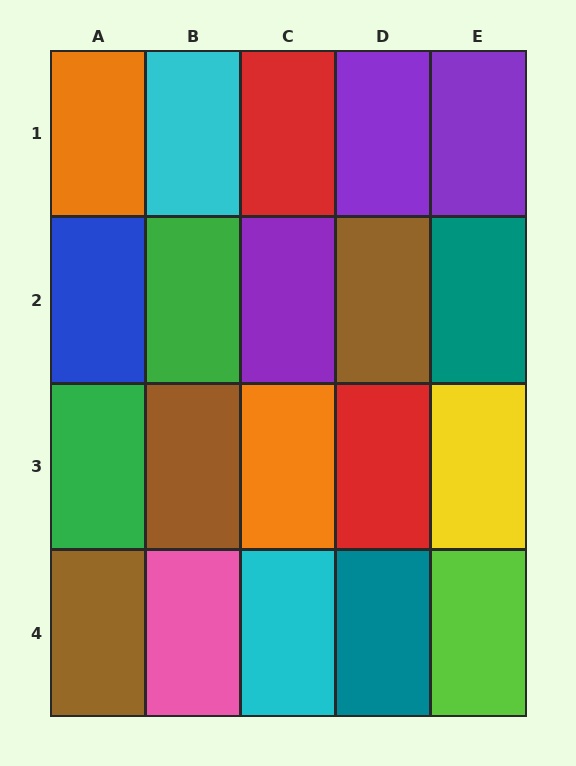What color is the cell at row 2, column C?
Purple.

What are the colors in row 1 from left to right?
Orange, cyan, red, purple, purple.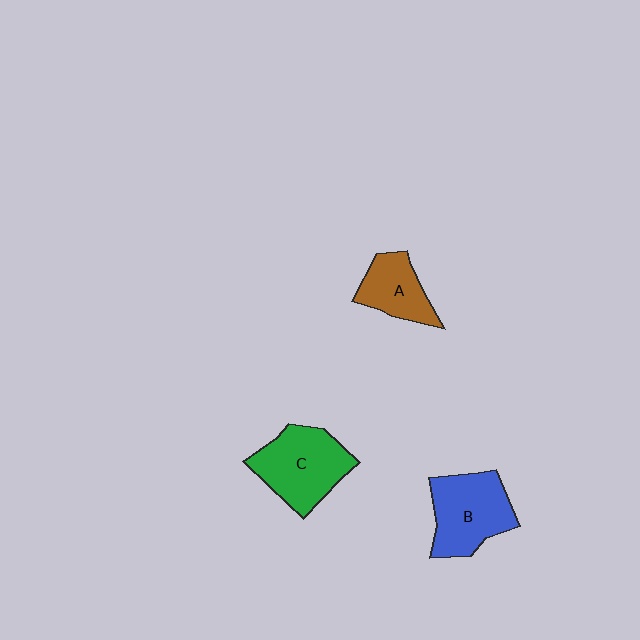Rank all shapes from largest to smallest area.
From largest to smallest: C (green), B (blue), A (brown).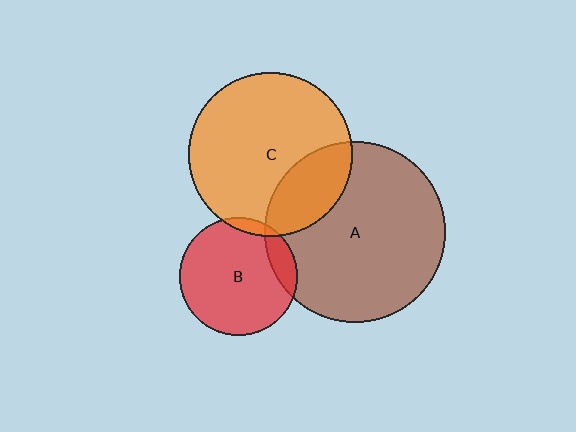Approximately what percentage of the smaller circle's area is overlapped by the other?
Approximately 15%.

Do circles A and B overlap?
Yes.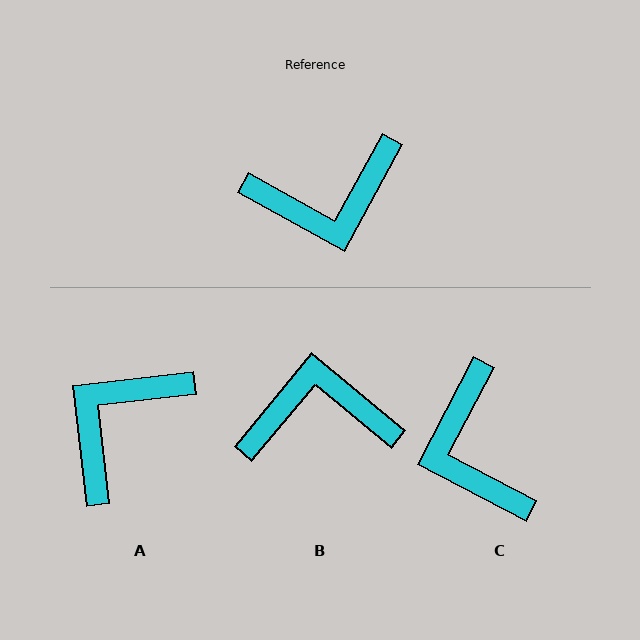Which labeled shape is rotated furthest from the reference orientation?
B, about 169 degrees away.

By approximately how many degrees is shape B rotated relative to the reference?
Approximately 169 degrees counter-clockwise.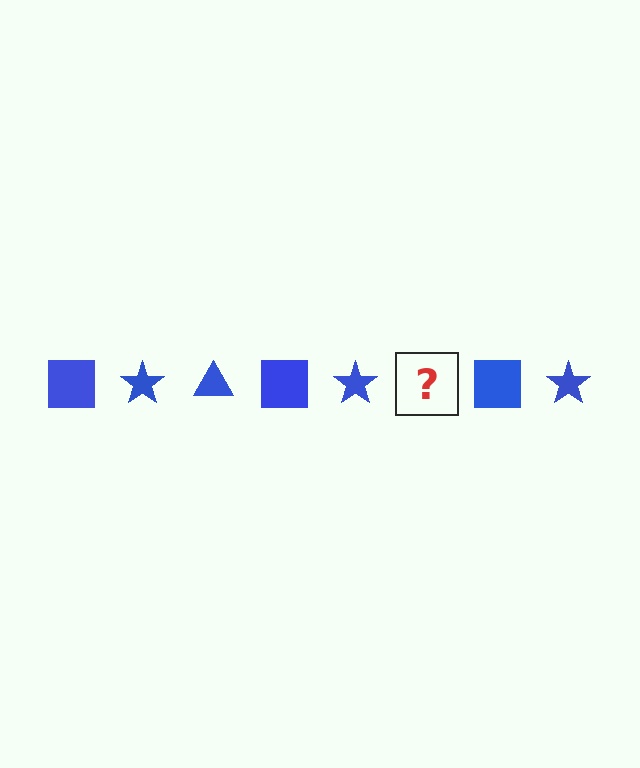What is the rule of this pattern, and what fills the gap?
The rule is that the pattern cycles through square, star, triangle shapes in blue. The gap should be filled with a blue triangle.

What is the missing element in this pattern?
The missing element is a blue triangle.